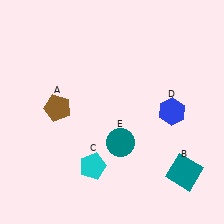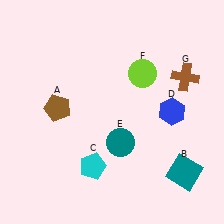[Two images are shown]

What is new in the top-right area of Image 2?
A brown cross (G) was added in the top-right area of Image 2.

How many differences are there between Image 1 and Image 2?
There are 2 differences between the two images.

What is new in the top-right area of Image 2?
A lime circle (F) was added in the top-right area of Image 2.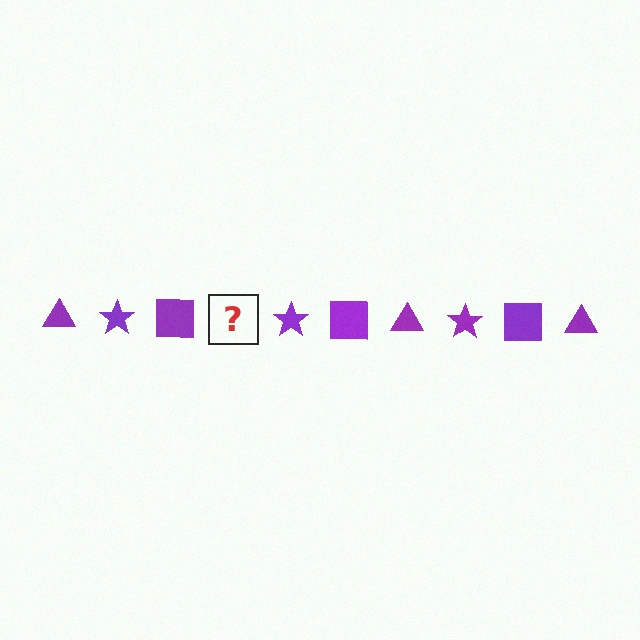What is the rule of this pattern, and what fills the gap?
The rule is that the pattern cycles through triangle, star, square shapes in purple. The gap should be filled with a purple triangle.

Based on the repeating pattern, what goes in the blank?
The blank should be a purple triangle.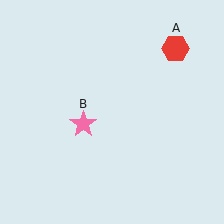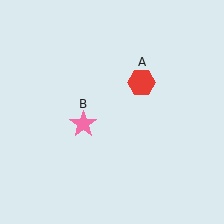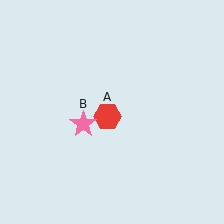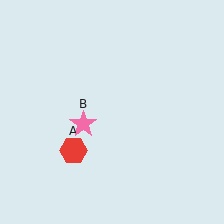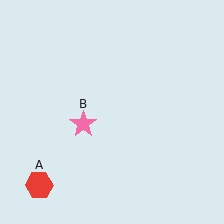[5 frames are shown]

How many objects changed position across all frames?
1 object changed position: red hexagon (object A).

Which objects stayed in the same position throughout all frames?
Pink star (object B) remained stationary.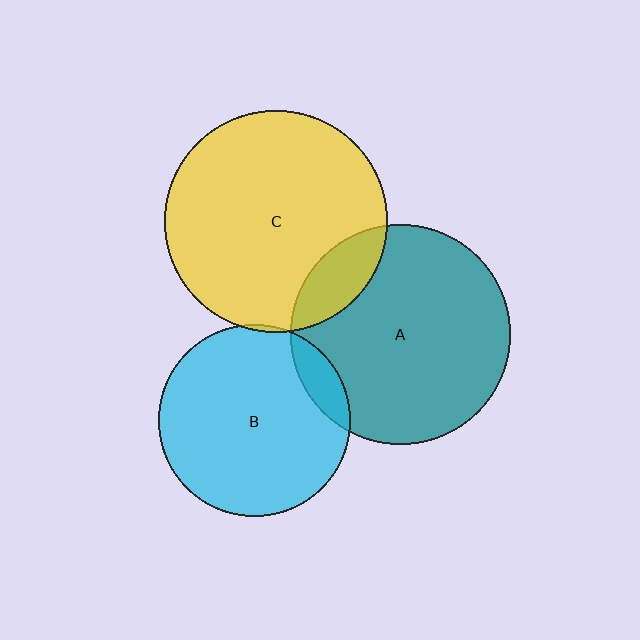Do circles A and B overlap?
Yes.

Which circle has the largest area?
Circle C (yellow).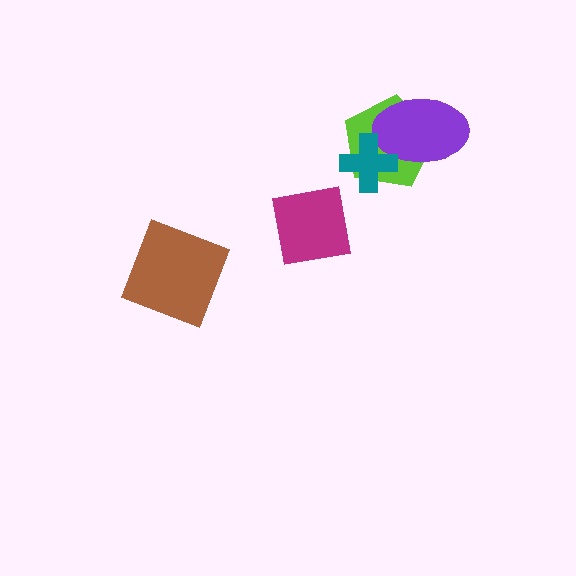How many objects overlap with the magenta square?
0 objects overlap with the magenta square.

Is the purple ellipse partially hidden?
Yes, it is partially covered by another shape.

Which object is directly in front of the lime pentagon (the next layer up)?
The purple ellipse is directly in front of the lime pentagon.